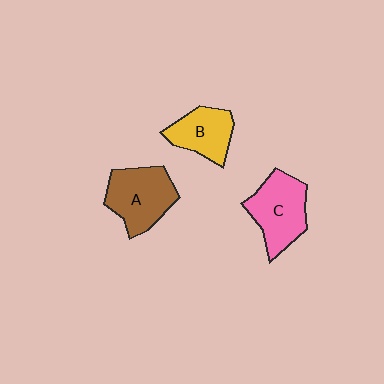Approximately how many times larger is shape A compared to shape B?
Approximately 1.3 times.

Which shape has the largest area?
Shape A (brown).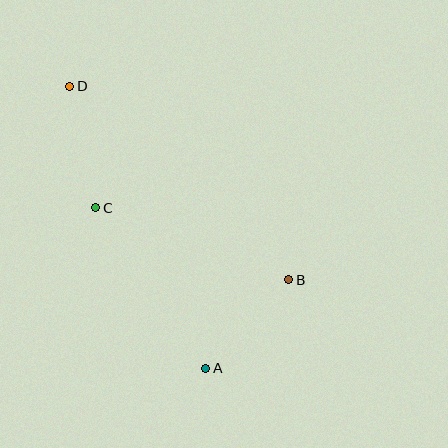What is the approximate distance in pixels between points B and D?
The distance between B and D is approximately 292 pixels.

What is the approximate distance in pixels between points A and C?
The distance between A and C is approximately 195 pixels.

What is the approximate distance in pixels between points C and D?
The distance between C and D is approximately 124 pixels.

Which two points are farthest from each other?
Points A and D are farthest from each other.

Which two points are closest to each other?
Points A and B are closest to each other.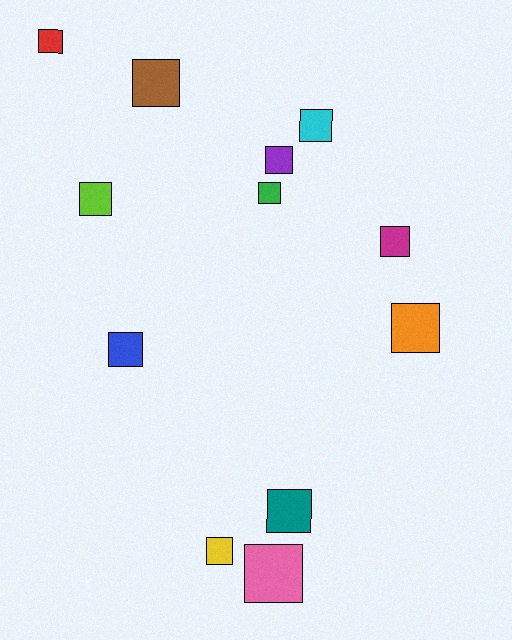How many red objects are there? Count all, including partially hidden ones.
There is 1 red object.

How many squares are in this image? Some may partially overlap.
There are 12 squares.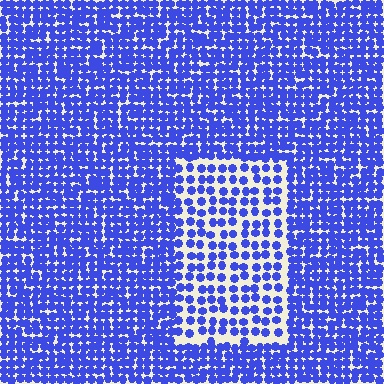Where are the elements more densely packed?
The elements are more densely packed outside the rectangle boundary.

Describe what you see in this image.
The image contains small blue elements arranged at two different densities. A rectangle-shaped region is visible where the elements are less densely packed than the surrounding area.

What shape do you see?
I see a rectangle.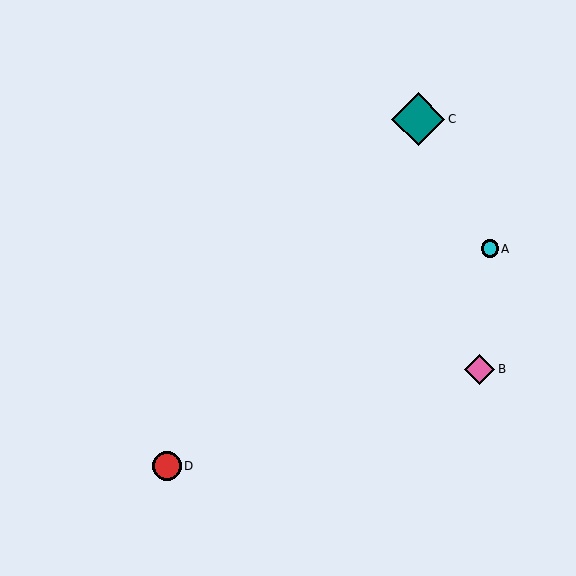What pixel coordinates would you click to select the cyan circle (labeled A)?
Click at (490, 249) to select the cyan circle A.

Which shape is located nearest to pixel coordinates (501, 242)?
The cyan circle (labeled A) at (490, 249) is nearest to that location.